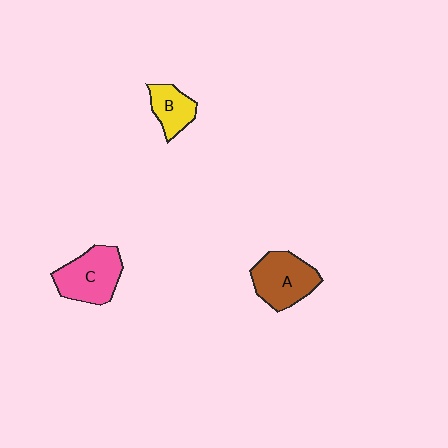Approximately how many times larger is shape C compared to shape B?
Approximately 1.7 times.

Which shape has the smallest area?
Shape B (yellow).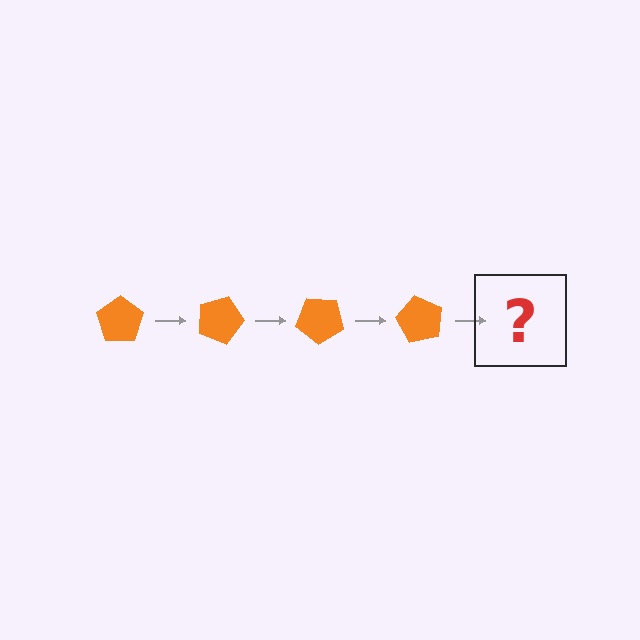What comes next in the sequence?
The next element should be an orange pentagon rotated 80 degrees.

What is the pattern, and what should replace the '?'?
The pattern is that the pentagon rotates 20 degrees each step. The '?' should be an orange pentagon rotated 80 degrees.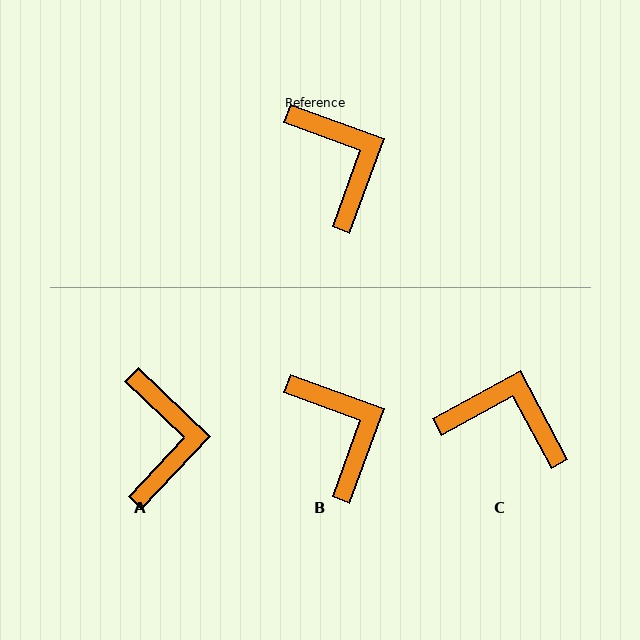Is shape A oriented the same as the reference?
No, it is off by about 23 degrees.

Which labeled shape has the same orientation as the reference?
B.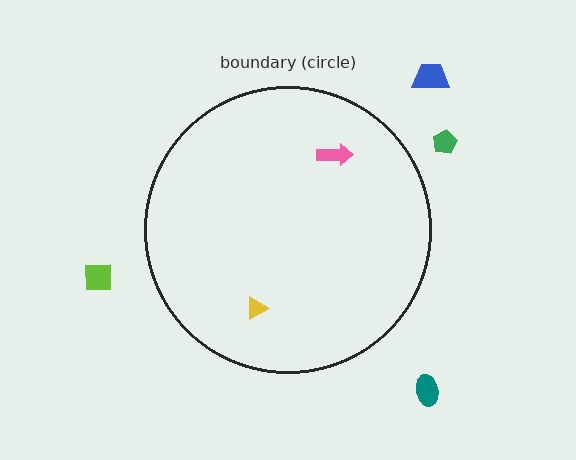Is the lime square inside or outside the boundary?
Outside.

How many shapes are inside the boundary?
2 inside, 4 outside.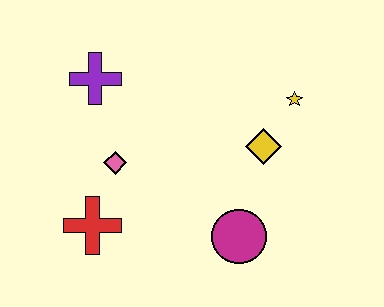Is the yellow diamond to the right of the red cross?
Yes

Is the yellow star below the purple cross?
Yes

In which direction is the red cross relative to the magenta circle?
The red cross is to the left of the magenta circle.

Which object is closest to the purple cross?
The pink diamond is closest to the purple cross.